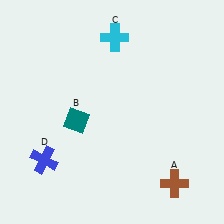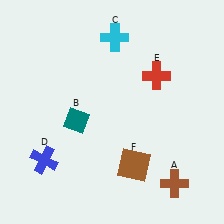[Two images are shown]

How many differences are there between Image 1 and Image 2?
There are 2 differences between the two images.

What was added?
A red cross (E), a brown square (F) were added in Image 2.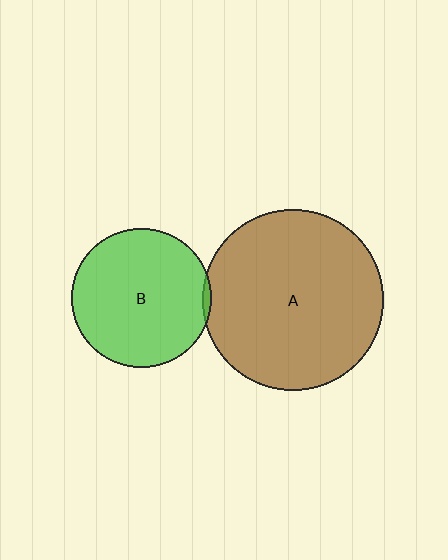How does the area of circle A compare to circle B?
Approximately 1.7 times.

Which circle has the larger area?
Circle A (brown).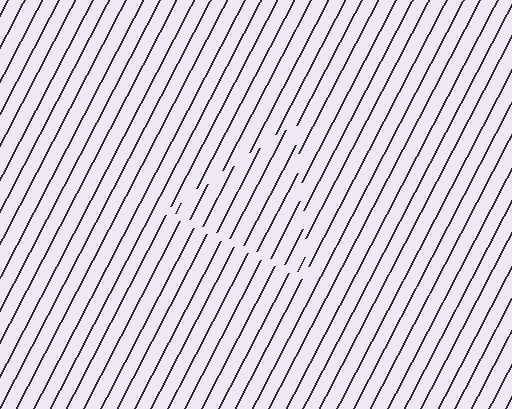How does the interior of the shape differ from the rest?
The interior of the shape contains the same grating, shifted by half a period — the contour is defined by the phase discontinuity where line-ends from the inner and outer gratings abut.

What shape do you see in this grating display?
An illusory triangle. The interior of the shape contains the same grating, shifted by half a period — the contour is defined by the phase discontinuity where line-ends from the inner and outer gratings abut.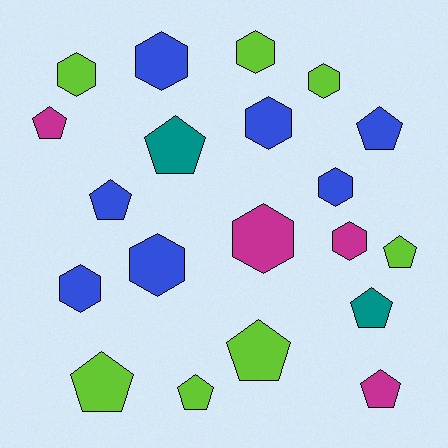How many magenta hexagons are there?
There are 2 magenta hexagons.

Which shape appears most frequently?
Pentagon, with 10 objects.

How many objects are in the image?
There are 20 objects.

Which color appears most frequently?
Lime, with 7 objects.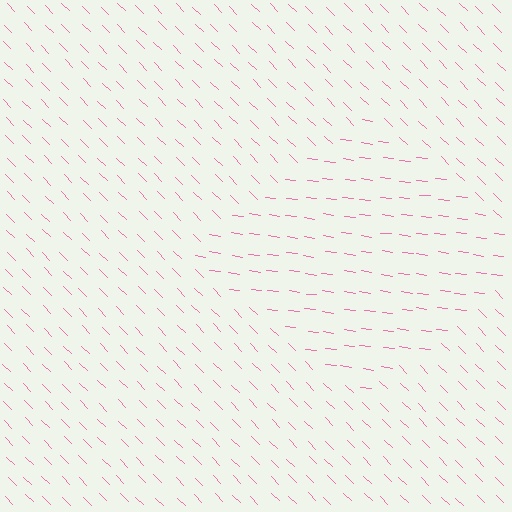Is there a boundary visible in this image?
Yes, there is a texture boundary formed by a change in line orientation.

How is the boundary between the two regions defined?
The boundary is defined purely by a change in line orientation (approximately 38 degrees difference). All lines are the same color and thickness.